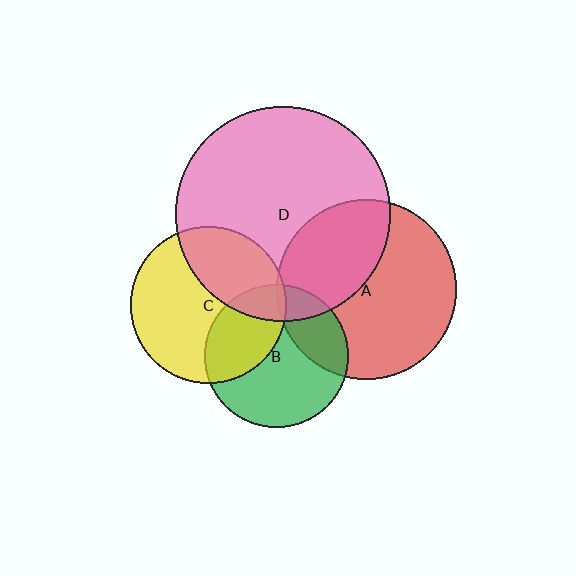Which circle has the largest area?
Circle D (pink).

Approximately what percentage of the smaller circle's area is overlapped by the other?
Approximately 15%.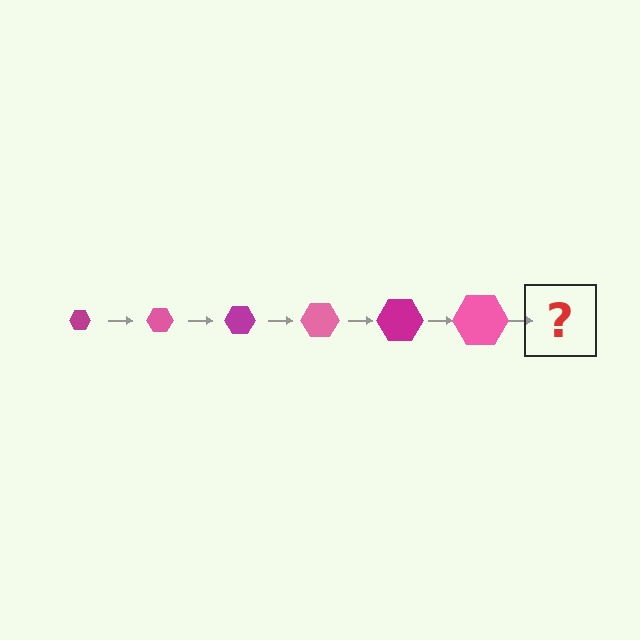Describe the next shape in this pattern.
It should be a magenta hexagon, larger than the previous one.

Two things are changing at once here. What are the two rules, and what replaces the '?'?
The two rules are that the hexagon grows larger each step and the color cycles through magenta and pink. The '?' should be a magenta hexagon, larger than the previous one.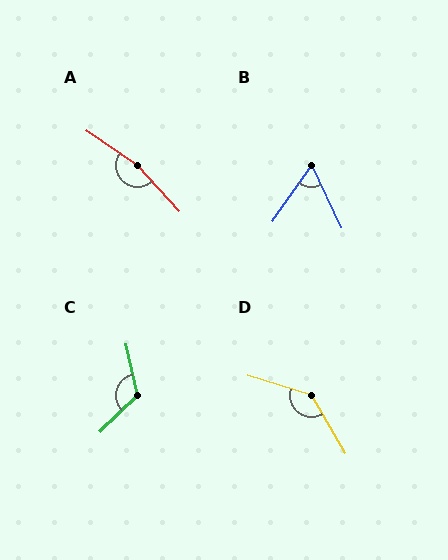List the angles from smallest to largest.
B (60°), C (122°), D (137°), A (166°).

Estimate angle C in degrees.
Approximately 122 degrees.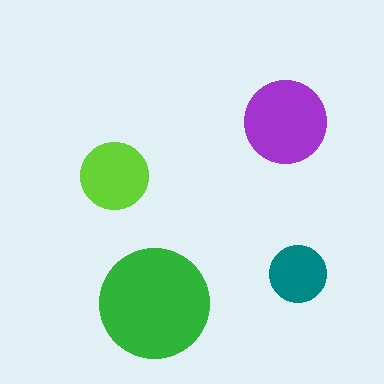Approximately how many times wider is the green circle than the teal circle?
About 2 times wider.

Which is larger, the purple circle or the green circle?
The green one.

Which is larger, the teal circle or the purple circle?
The purple one.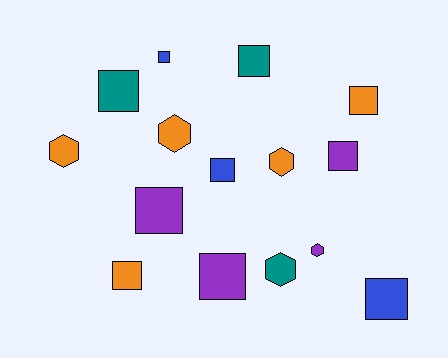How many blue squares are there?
There are 3 blue squares.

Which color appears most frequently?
Orange, with 5 objects.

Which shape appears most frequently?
Square, with 10 objects.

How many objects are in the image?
There are 15 objects.